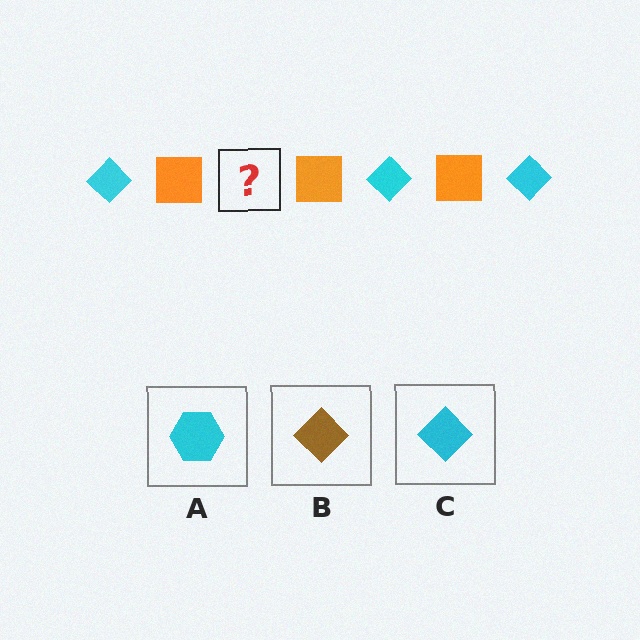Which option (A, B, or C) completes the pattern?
C.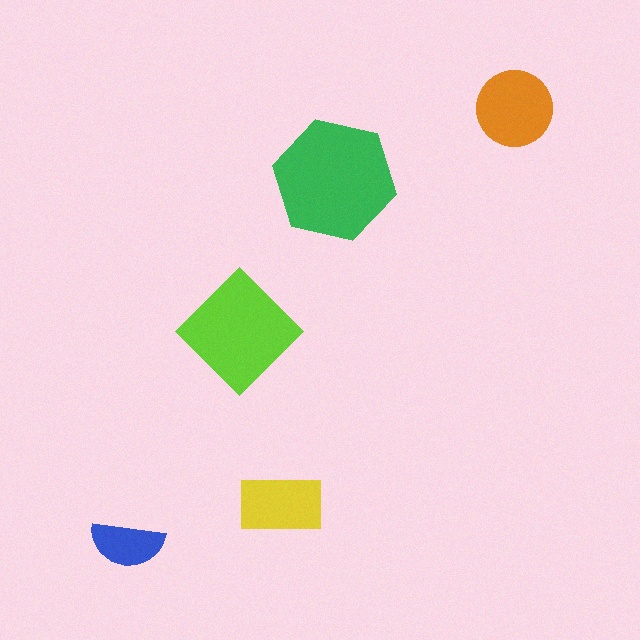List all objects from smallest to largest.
The blue semicircle, the yellow rectangle, the orange circle, the lime diamond, the green hexagon.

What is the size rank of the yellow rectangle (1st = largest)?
4th.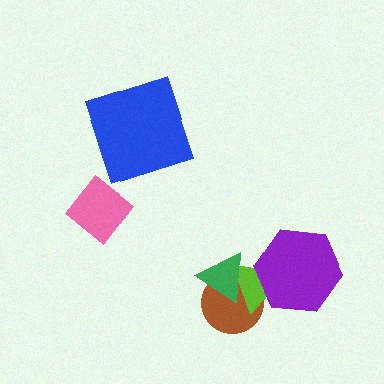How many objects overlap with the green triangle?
2 objects overlap with the green triangle.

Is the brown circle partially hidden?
Yes, it is partially covered by another shape.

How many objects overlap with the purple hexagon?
1 object overlaps with the purple hexagon.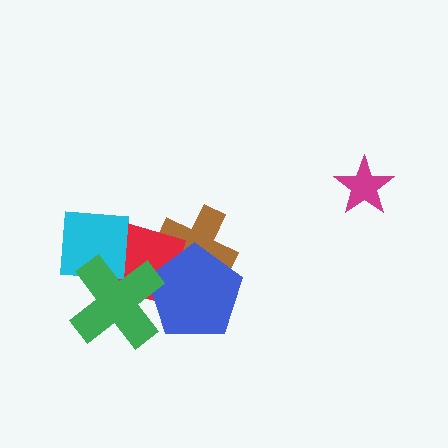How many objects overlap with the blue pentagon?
3 objects overlap with the blue pentagon.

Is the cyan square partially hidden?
Yes, it is partially covered by another shape.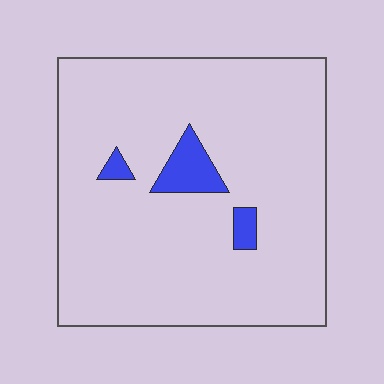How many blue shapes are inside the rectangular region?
3.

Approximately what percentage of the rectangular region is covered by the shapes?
Approximately 5%.